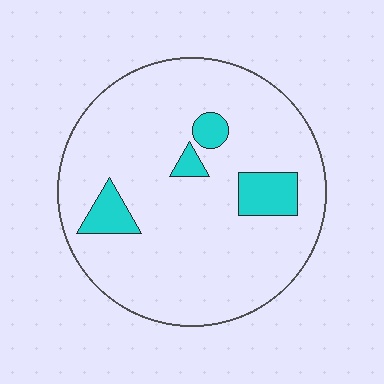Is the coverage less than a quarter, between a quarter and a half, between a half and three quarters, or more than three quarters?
Less than a quarter.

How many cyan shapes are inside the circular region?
4.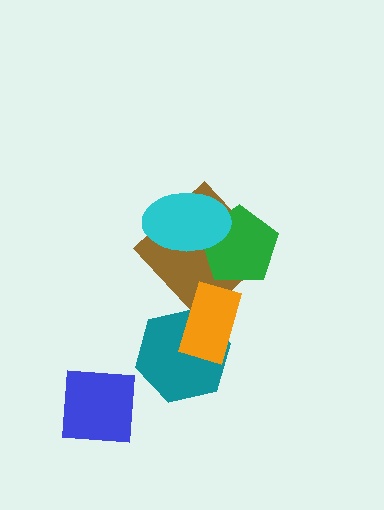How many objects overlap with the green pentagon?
2 objects overlap with the green pentagon.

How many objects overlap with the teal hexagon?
1 object overlaps with the teal hexagon.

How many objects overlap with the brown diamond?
3 objects overlap with the brown diamond.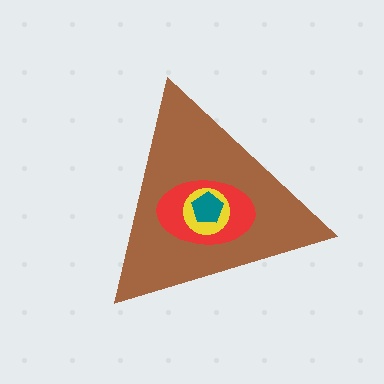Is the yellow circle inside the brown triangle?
Yes.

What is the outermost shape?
The brown triangle.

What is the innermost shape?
The teal pentagon.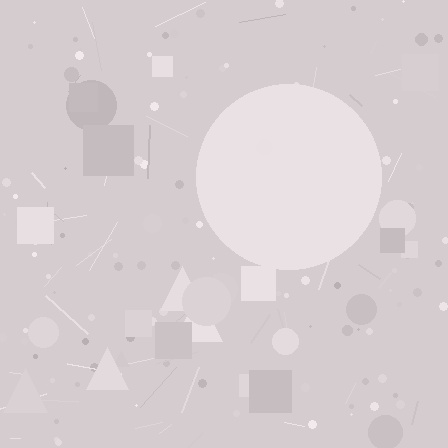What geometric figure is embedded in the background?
A circle is embedded in the background.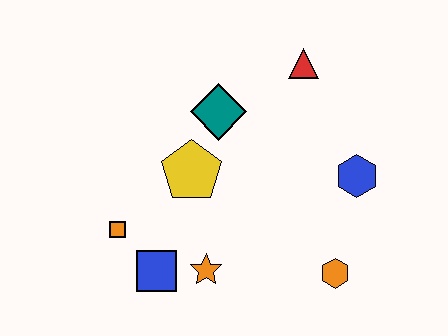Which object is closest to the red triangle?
The teal diamond is closest to the red triangle.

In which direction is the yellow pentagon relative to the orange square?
The yellow pentagon is to the right of the orange square.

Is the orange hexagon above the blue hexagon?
No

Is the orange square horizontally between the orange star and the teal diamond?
No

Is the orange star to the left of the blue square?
No